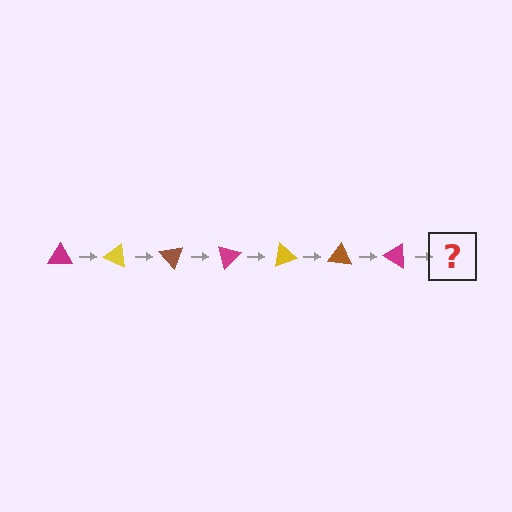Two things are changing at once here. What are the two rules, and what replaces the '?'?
The two rules are that it rotates 25 degrees each step and the color cycles through magenta, yellow, and brown. The '?' should be a yellow triangle, rotated 175 degrees from the start.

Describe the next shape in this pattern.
It should be a yellow triangle, rotated 175 degrees from the start.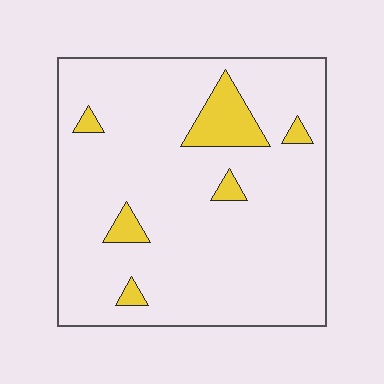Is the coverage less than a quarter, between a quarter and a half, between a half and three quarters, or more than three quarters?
Less than a quarter.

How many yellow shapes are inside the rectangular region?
6.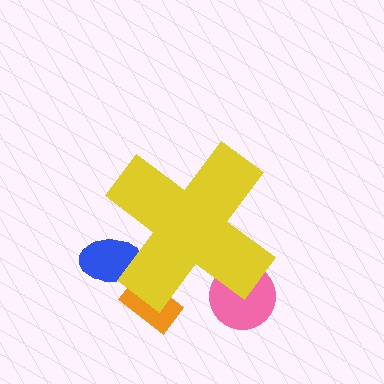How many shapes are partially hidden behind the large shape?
3 shapes are partially hidden.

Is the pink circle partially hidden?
Yes, the pink circle is partially hidden behind the yellow cross.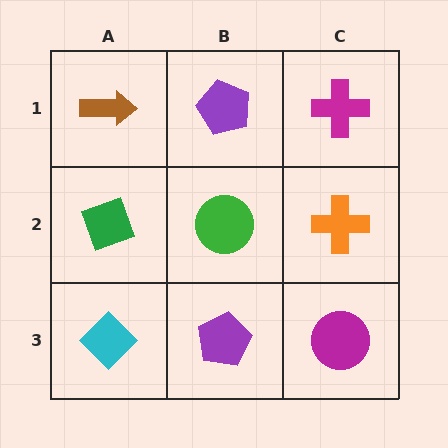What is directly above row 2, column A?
A brown arrow.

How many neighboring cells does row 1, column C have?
2.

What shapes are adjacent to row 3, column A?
A green diamond (row 2, column A), a purple pentagon (row 3, column B).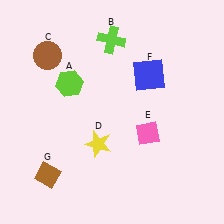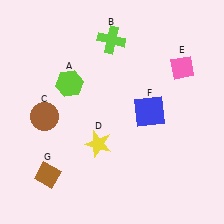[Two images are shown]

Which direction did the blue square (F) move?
The blue square (F) moved down.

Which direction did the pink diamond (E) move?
The pink diamond (E) moved up.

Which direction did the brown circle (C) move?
The brown circle (C) moved down.